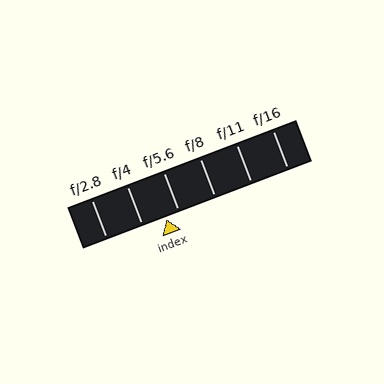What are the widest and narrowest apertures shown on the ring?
The widest aperture shown is f/2.8 and the narrowest is f/16.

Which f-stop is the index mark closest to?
The index mark is closest to f/5.6.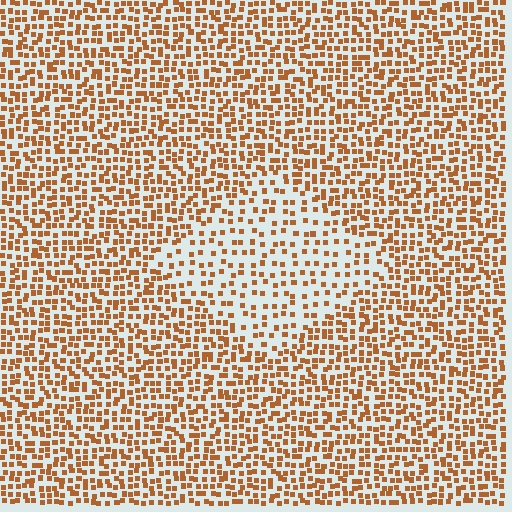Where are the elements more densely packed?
The elements are more densely packed outside the diamond boundary.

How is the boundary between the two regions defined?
The boundary is defined by a change in element density (approximately 1.9x ratio). All elements are the same color, size, and shape.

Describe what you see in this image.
The image contains small brown elements arranged at two different densities. A diamond-shaped region is visible where the elements are less densely packed than the surrounding area.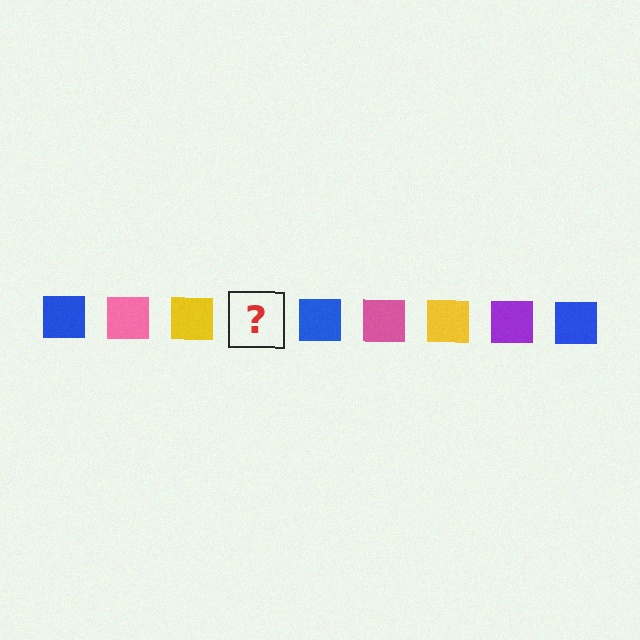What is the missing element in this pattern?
The missing element is a purple square.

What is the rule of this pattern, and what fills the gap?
The rule is that the pattern cycles through blue, pink, yellow, purple squares. The gap should be filled with a purple square.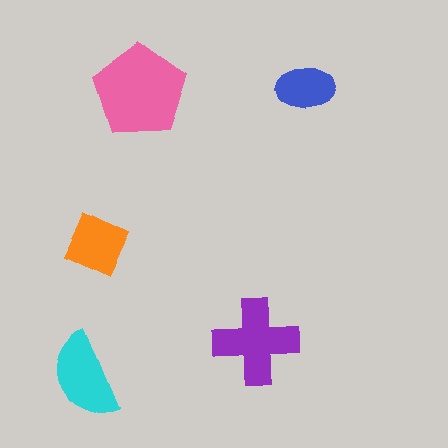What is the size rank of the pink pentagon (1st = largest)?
1st.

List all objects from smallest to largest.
The blue ellipse, the orange square, the cyan semicircle, the purple cross, the pink pentagon.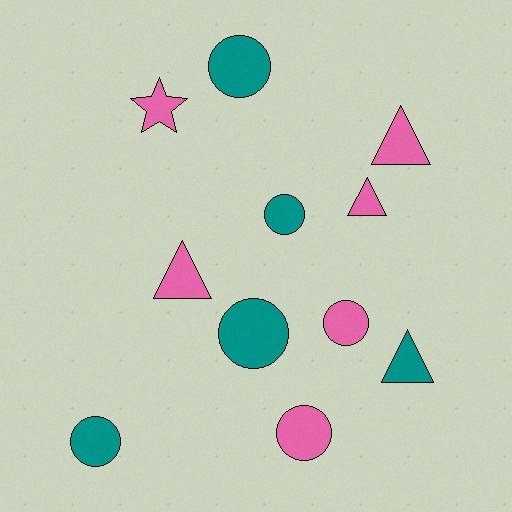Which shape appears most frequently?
Circle, with 6 objects.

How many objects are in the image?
There are 11 objects.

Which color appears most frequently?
Pink, with 6 objects.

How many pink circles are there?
There are 2 pink circles.